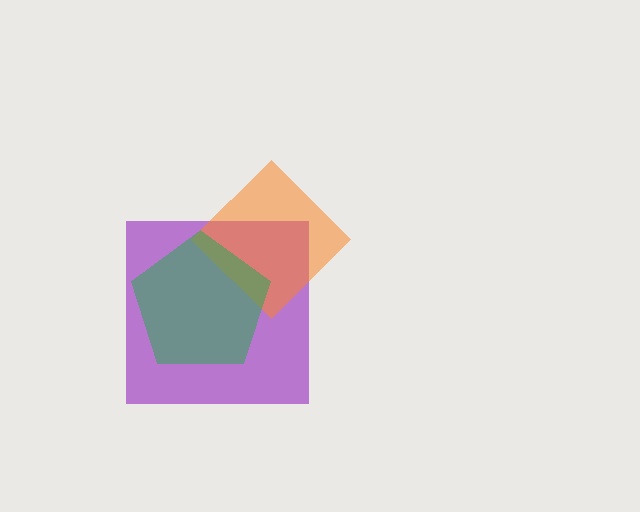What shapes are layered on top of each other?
The layered shapes are: a purple square, an orange diamond, a green pentagon.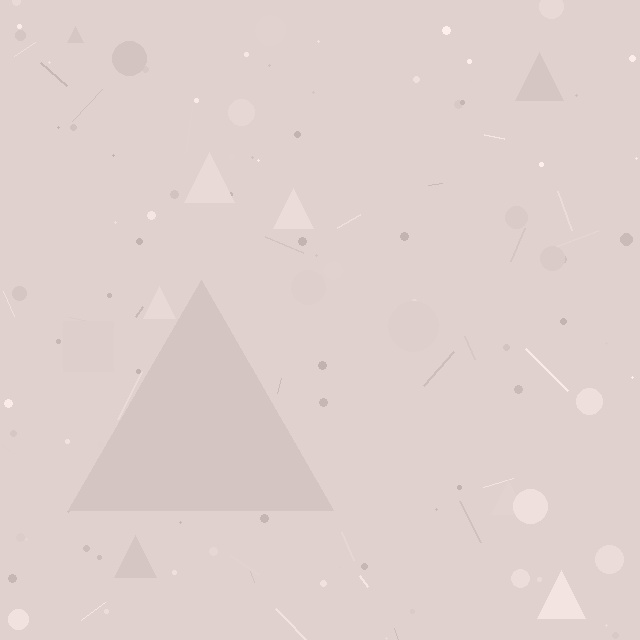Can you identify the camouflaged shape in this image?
The camouflaged shape is a triangle.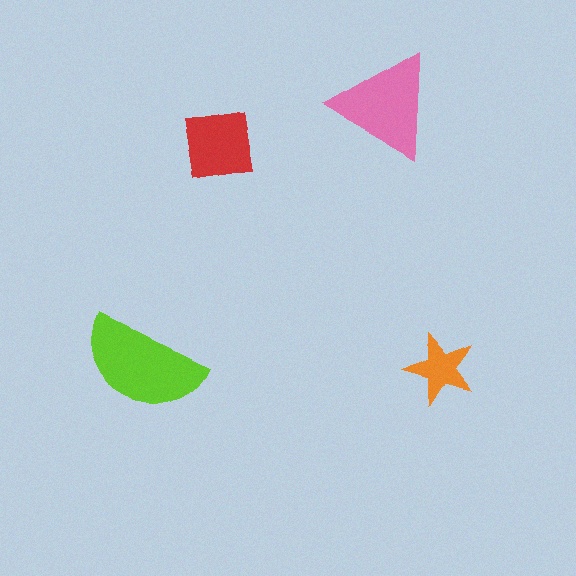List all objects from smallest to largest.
The orange star, the red square, the pink triangle, the lime semicircle.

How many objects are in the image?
There are 4 objects in the image.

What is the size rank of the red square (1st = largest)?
3rd.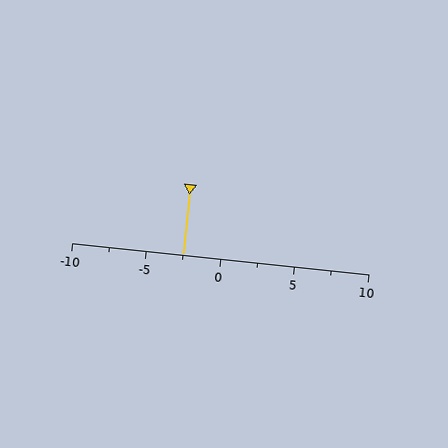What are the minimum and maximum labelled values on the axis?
The axis runs from -10 to 10.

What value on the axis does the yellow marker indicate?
The marker indicates approximately -2.5.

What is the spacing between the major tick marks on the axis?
The major ticks are spaced 5 apart.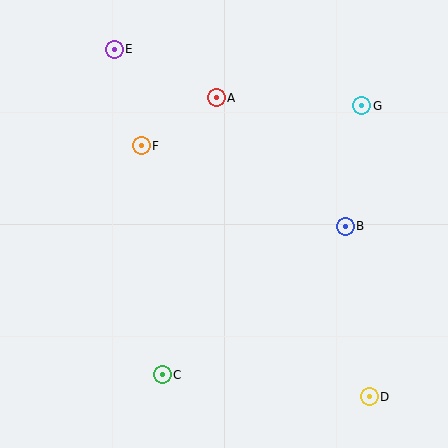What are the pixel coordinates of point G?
Point G is at (362, 106).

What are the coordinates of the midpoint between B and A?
The midpoint between B and A is at (281, 162).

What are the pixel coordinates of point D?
Point D is at (369, 397).